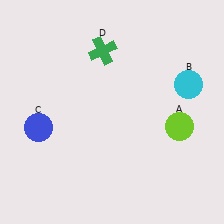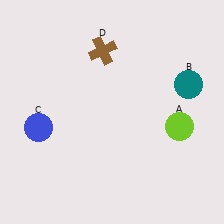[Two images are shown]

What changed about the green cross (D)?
In Image 1, D is green. In Image 2, it changed to brown.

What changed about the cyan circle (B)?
In Image 1, B is cyan. In Image 2, it changed to teal.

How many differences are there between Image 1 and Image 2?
There are 2 differences between the two images.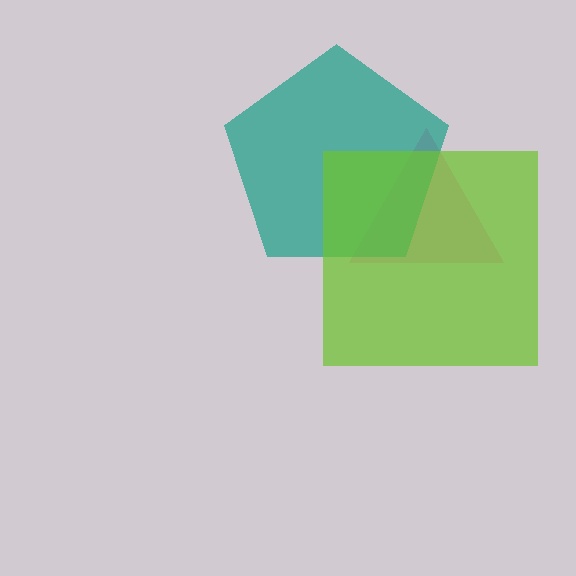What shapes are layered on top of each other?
The layered shapes are: a pink triangle, a teal pentagon, a lime square.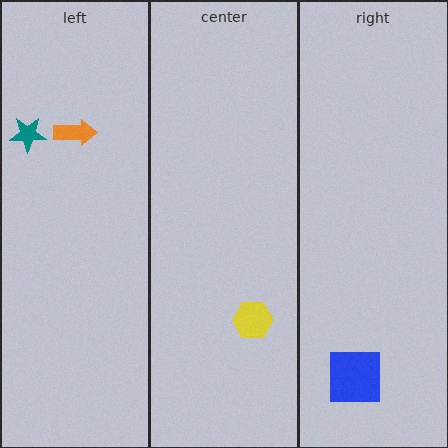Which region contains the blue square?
The right region.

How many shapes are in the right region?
1.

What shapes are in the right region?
The blue square.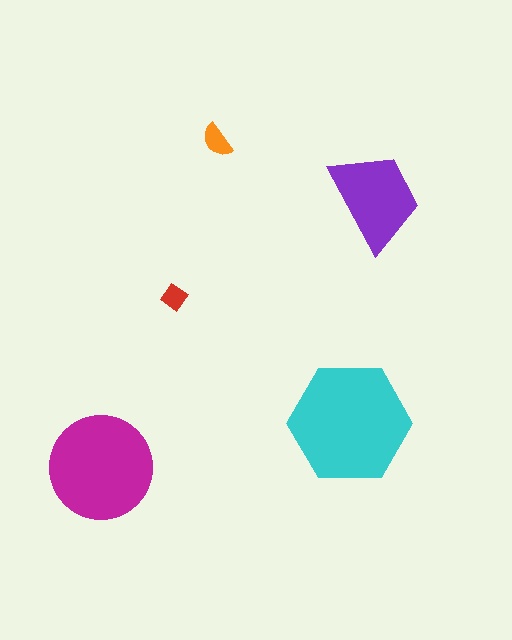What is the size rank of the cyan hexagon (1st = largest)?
1st.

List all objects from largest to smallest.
The cyan hexagon, the magenta circle, the purple trapezoid, the orange semicircle, the red diamond.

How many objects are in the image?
There are 5 objects in the image.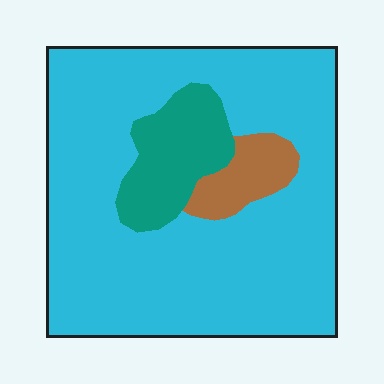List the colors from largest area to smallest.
From largest to smallest: cyan, teal, brown.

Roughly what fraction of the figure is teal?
Teal takes up less than a quarter of the figure.